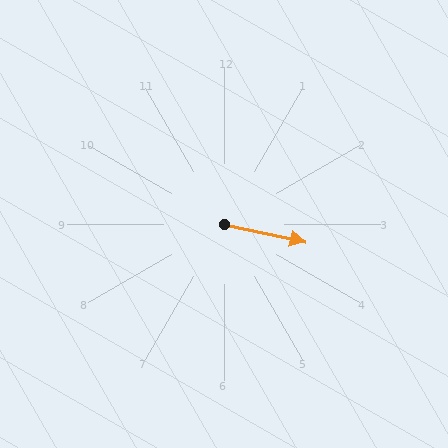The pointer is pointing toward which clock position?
Roughly 3 o'clock.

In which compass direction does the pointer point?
East.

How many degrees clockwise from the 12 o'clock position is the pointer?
Approximately 102 degrees.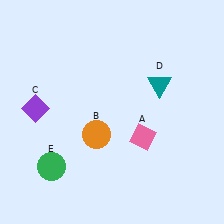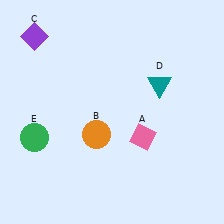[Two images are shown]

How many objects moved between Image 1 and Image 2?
2 objects moved between the two images.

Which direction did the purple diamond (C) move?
The purple diamond (C) moved up.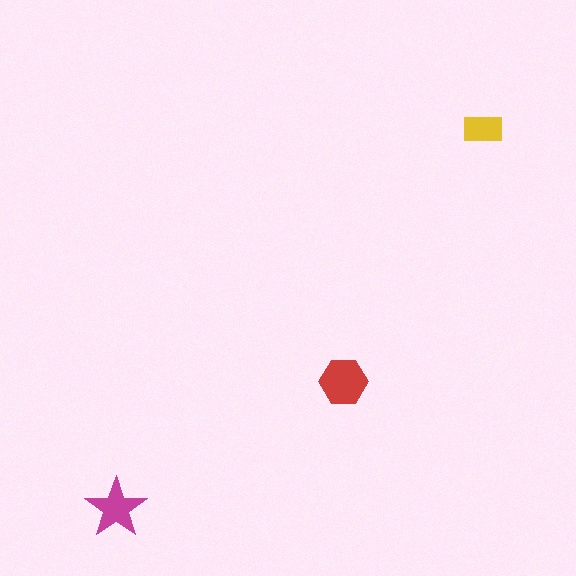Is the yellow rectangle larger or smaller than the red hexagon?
Smaller.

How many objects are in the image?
There are 3 objects in the image.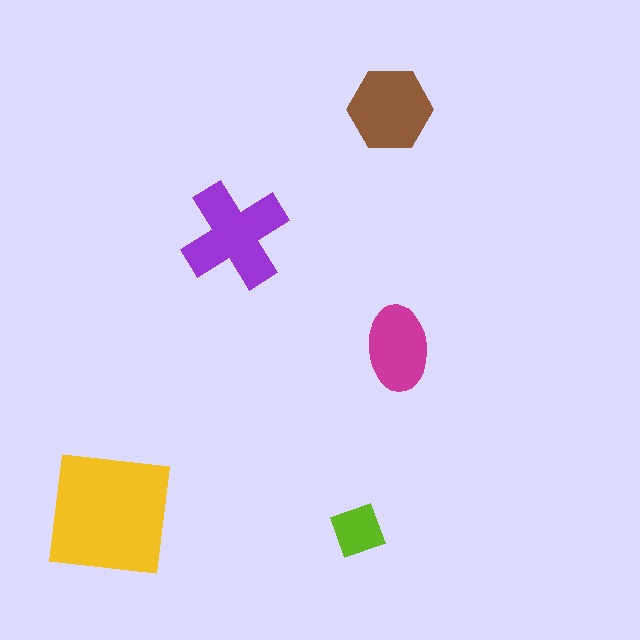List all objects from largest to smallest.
The yellow square, the purple cross, the brown hexagon, the magenta ellipse, the lime diamond.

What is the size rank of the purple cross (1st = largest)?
2nd.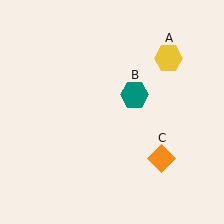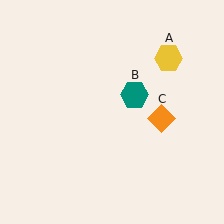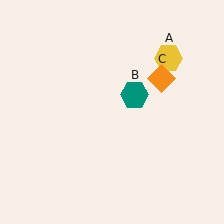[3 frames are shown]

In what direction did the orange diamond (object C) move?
The orange diamond (object C) moved up.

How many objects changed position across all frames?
1 object changed position: orange diamond (object C).